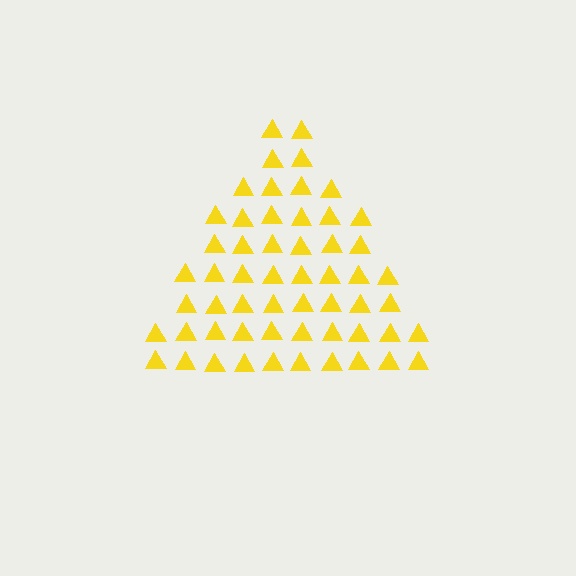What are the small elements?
The small elements are triangles.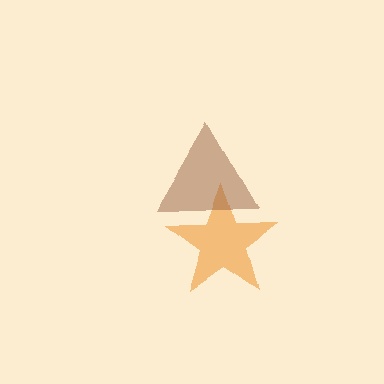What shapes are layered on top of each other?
The layered shapes are: an orange star, a brown triangle.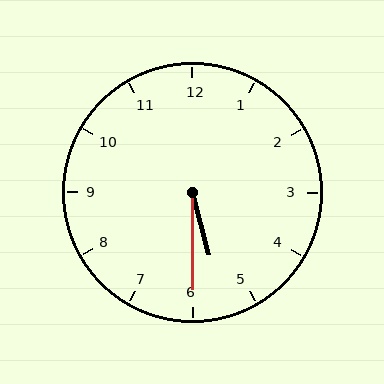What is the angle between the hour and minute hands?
Approximately 15 degrees.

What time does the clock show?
5:30.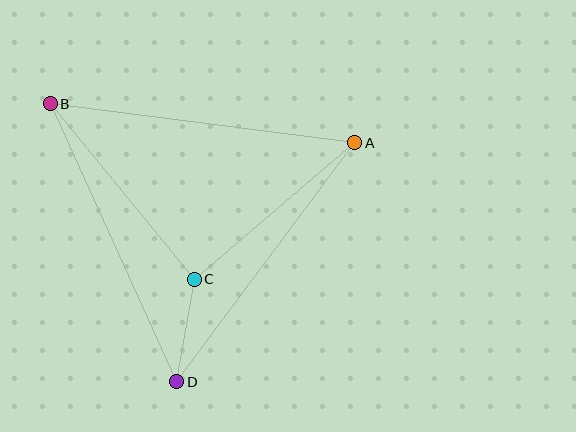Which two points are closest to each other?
Points C and D are closest to each other.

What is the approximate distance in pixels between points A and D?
The distance between A and D is approximately 298 pixels.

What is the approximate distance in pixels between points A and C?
The distance between A and C is approximately 211 pixels.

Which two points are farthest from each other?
Points A and B are farthest from each other.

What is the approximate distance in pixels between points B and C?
The distance between B and C is approximately 227 pixels.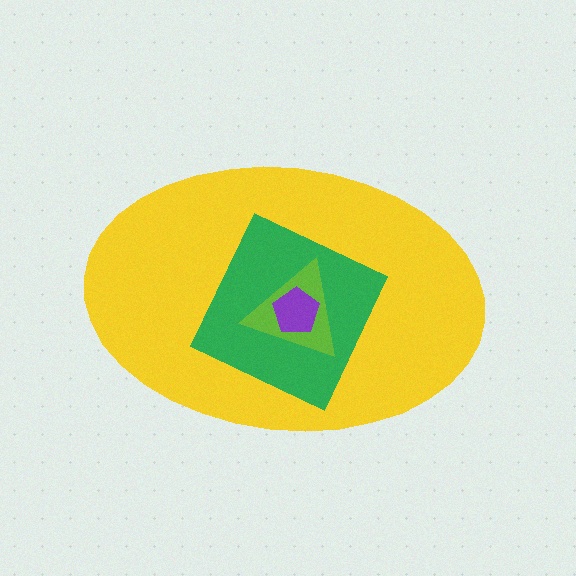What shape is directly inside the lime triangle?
The purple pentagon.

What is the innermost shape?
The purple pentagon.